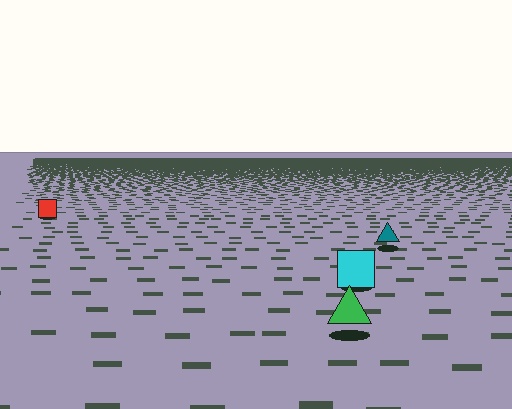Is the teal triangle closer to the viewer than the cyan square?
No. The cyan square is closer — you can tell from the texture gradient: the ground texture is coarser near it.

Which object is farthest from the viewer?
The red square is farthest from the viewer. It appears smaller and the ground texture around it is denser.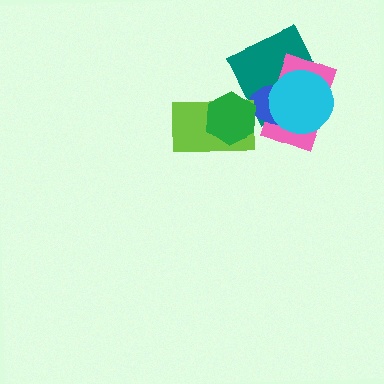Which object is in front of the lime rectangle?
The green hexagon is in front of the lime rectangle.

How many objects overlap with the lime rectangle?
1 object overlaps with the lime rectangle.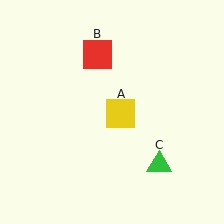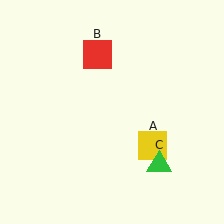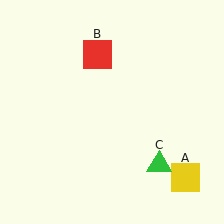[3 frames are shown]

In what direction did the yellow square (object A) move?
The yellow square (object A) moved down and to the right.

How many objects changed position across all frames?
1 object changed position: yellow square (object A).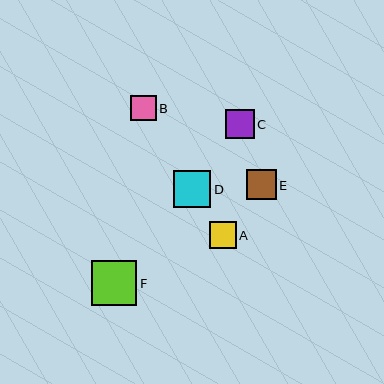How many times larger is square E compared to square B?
Square E is approximately 1.2 times the size of square B.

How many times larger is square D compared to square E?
Square D is approximately 1.3 times the size of square E.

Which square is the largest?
Square F is the largest with a size of approximately 46 pixels.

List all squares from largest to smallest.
From largest to smallest: F, D, E, C, A, B.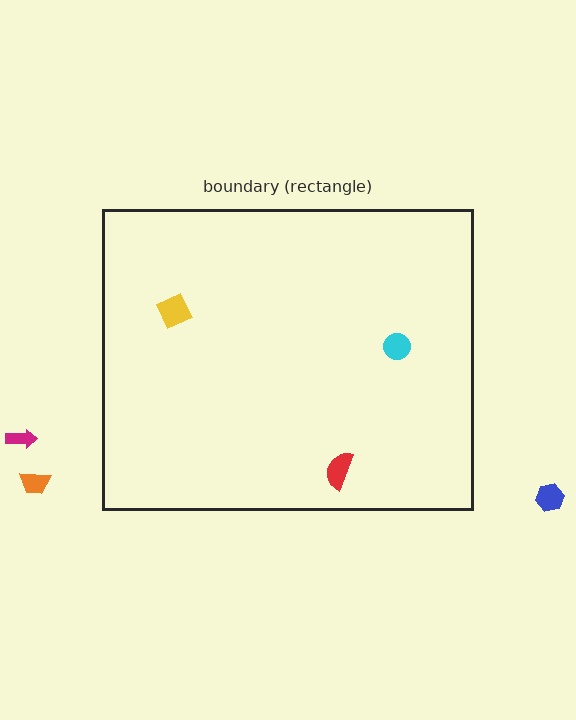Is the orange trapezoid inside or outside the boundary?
Outside.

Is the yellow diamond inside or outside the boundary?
Inside.